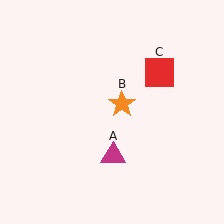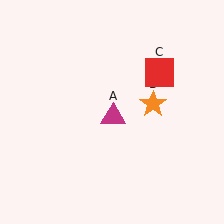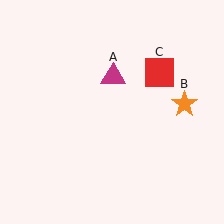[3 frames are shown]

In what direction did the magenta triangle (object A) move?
The magenta triangle (object A) moved up.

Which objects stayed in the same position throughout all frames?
Red square (object C) remained stationary.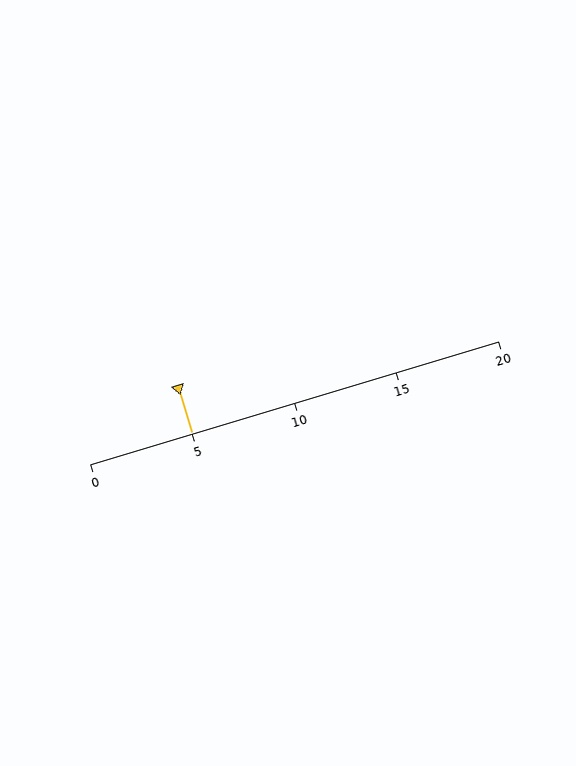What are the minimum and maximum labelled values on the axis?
The axis runs from 0 to 20.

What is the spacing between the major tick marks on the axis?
The major ticks are spaced 5 apart.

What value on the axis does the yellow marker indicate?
The marker indicates approximately 5.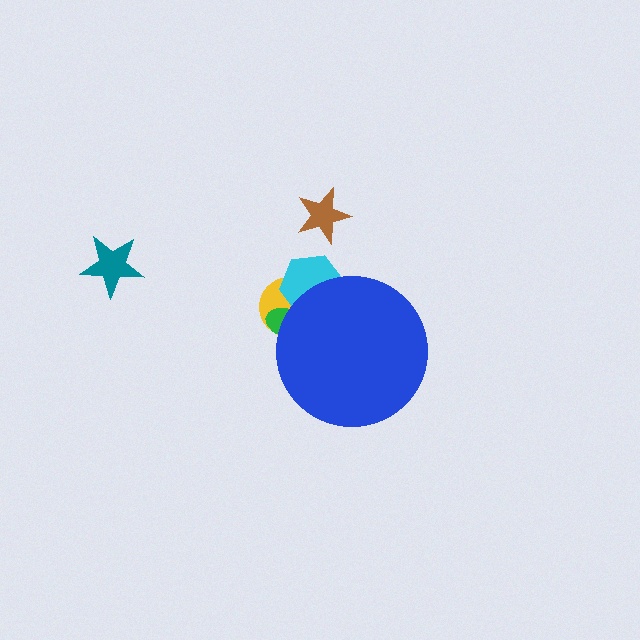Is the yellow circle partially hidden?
Yes, the yellow circle is partially hidden behind the blue circle.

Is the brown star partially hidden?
No, the brown star is fully visible.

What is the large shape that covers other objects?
A blue circle.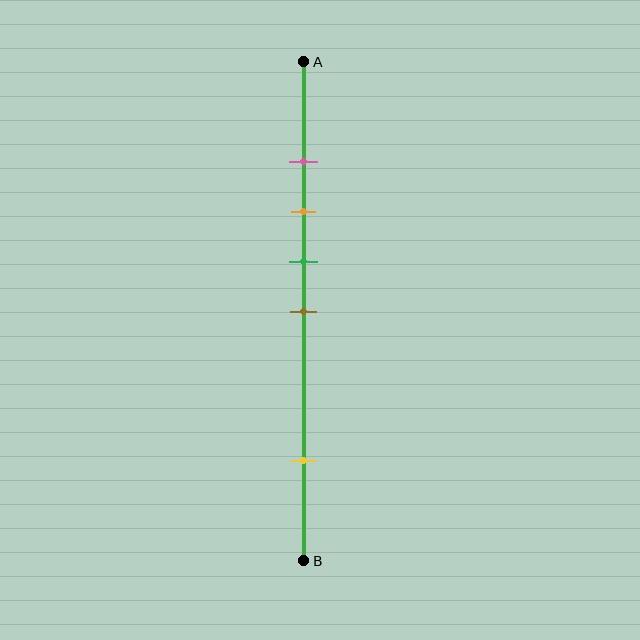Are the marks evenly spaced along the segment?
No, the marks are not evenly spaced.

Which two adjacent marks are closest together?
The pink and orange marks are the closest adjacent pair.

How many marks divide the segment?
There are 5 marks dividing the segment.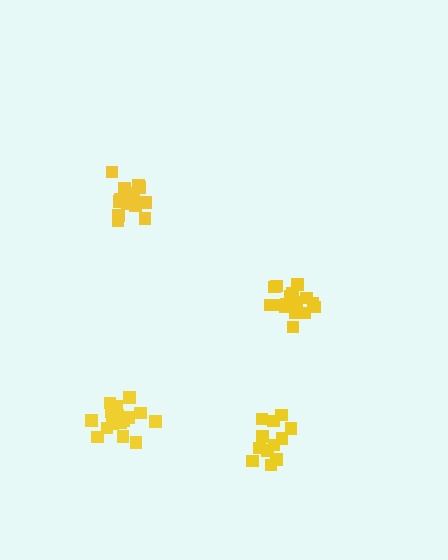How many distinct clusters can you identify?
There are 4 distinct clusters.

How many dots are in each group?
Group 1: 17 dots, Group 2: 15 dots, Group 3: 12 dots, Group 4: 18 dots (62 total).